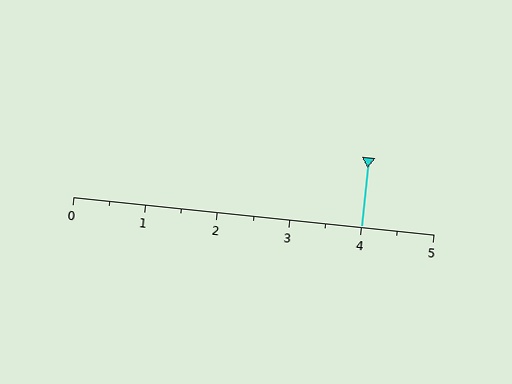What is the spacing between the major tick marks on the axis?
The major ticks are spaced 1 apart.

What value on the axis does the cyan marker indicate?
The marker indicates approximately 4.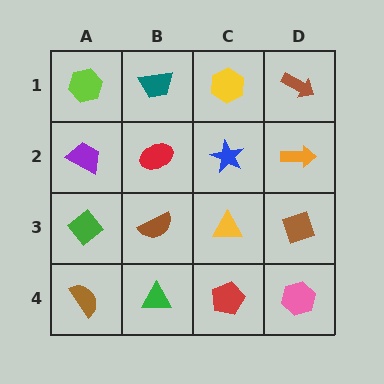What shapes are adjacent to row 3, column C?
A blue star (row 2, column C), a red pentagon (row 4, column C), a brown semicircle (row 3, column B), a brown diamond (row 3, column D).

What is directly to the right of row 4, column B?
A red pentagon.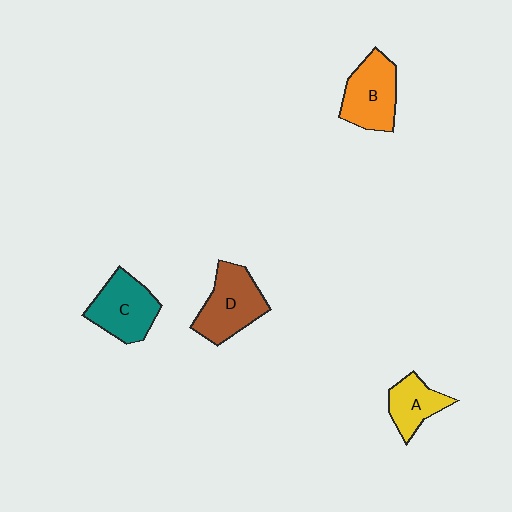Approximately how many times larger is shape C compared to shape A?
Approximately 1.4 times.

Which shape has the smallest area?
Shape A (yellow).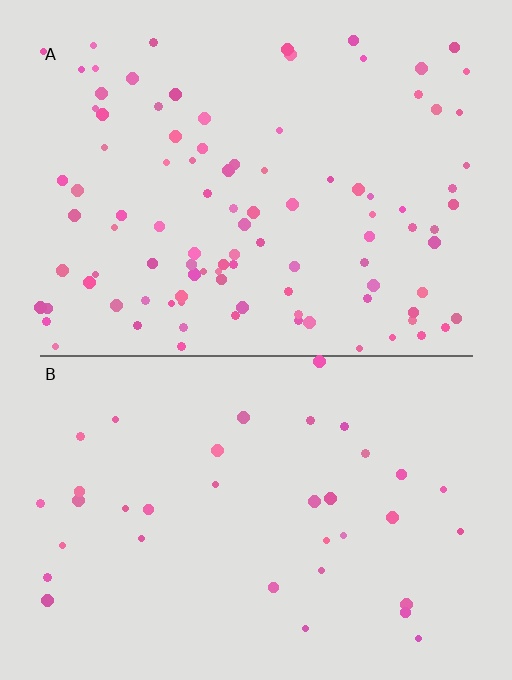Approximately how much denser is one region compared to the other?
Approximately 2.8× — region A over region B.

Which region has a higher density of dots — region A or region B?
A (the top).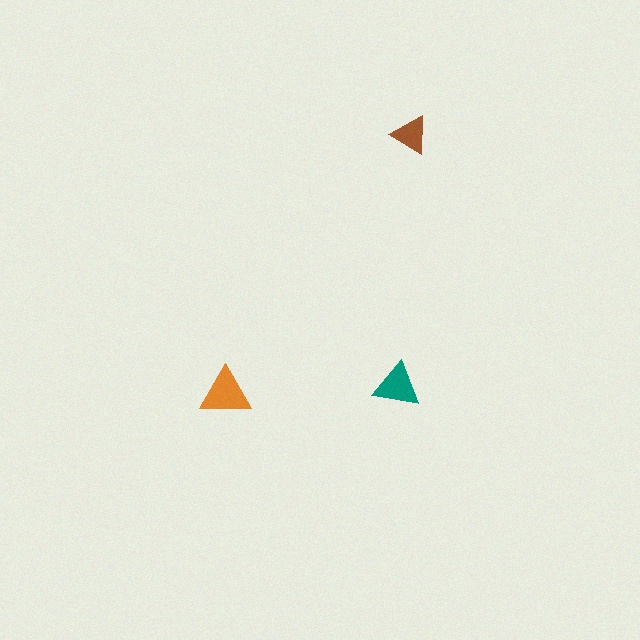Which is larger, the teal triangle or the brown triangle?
The teal one.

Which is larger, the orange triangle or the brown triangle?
The orange one.